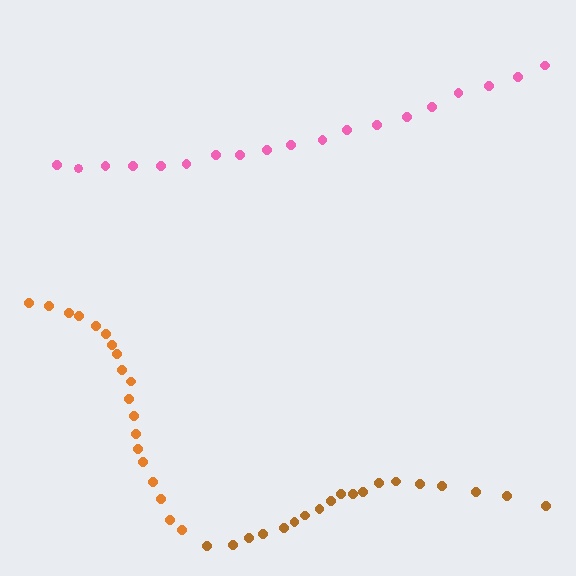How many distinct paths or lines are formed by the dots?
There are 3 distinct paths.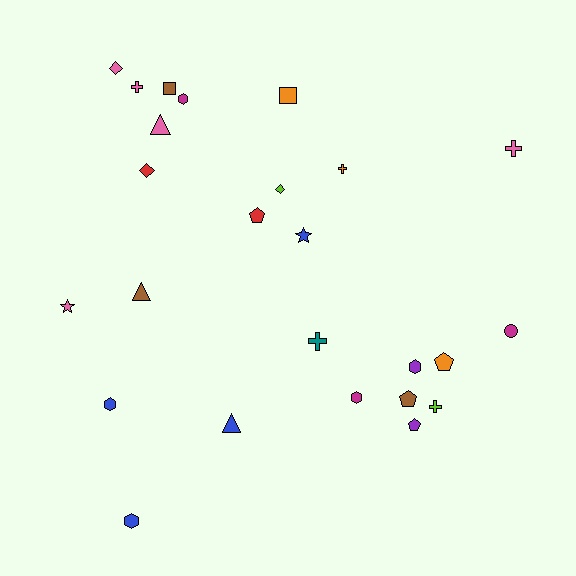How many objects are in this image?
There are 25 objects.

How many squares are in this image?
There are 2 squares.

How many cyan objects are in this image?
There are no cyan objects.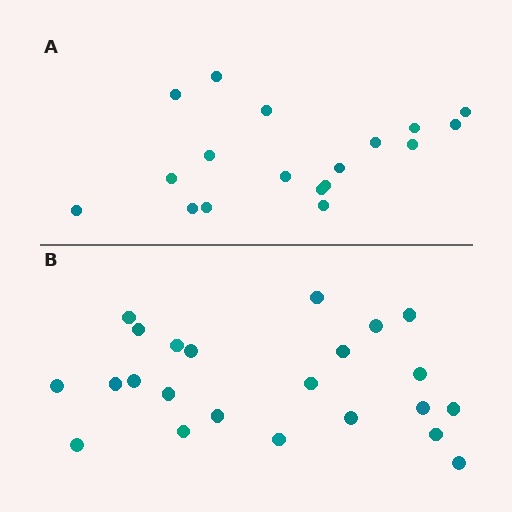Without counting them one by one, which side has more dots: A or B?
Region B (the bottom region) has more dots.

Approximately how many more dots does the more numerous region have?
Region B has about 5 more dots than region A.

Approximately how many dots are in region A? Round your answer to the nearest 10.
About 20 dots. (The exact count is 18, which rounds to 20.)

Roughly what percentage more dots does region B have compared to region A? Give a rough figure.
About 30% more.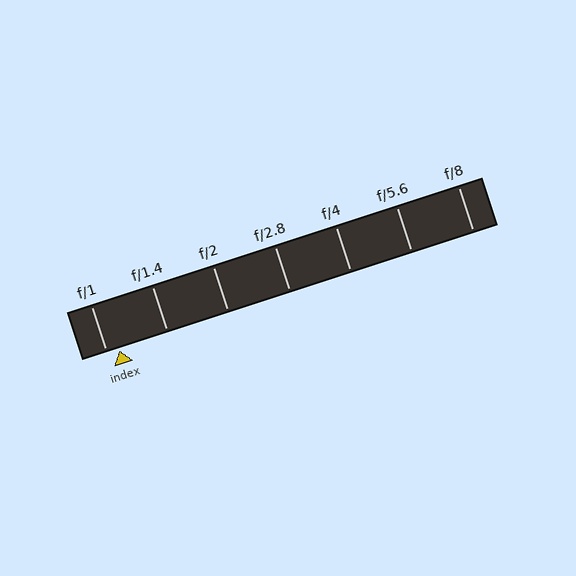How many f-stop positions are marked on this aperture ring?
There are 7 f-stop positions marked.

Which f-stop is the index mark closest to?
The index mark is closest to f/1.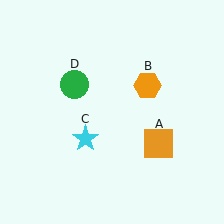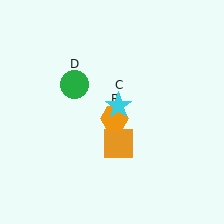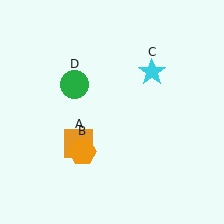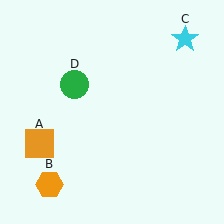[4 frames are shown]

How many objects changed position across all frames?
3 objects changed position: orange square (object A), orange hexagon (object B), cyan star (object C).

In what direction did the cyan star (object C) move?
The cyan star (object C) moved up and to the right.